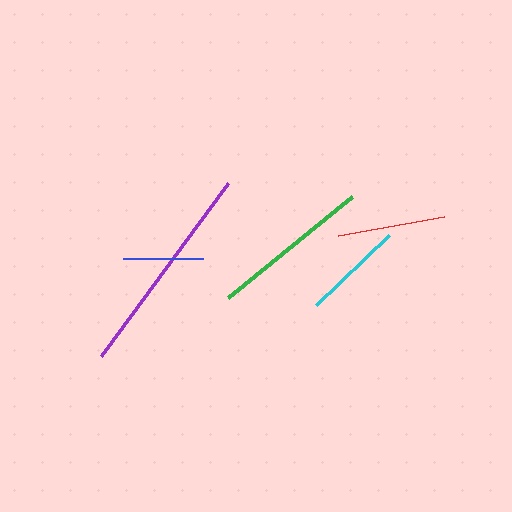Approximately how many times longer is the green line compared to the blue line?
The green line is approximately 2.0 times the length of the blue line.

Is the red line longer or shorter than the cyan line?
The red line is longer than the cyan line.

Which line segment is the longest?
The purple line is the longest at approximately 214 pixels.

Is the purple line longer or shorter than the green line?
The purple line is longer than the green line.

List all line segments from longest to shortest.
From longest to shortest: purple, green, red, cyan, blue.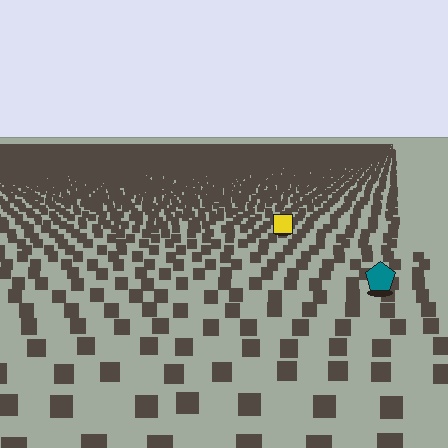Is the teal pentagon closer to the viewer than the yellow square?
Yes. The teal pentagon is closer — you can tell from the texture gradient: the ground texture is coarser near it.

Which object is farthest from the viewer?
The yellow square is farthest from the viewer. It appears smaller and the ground texture around it is denser.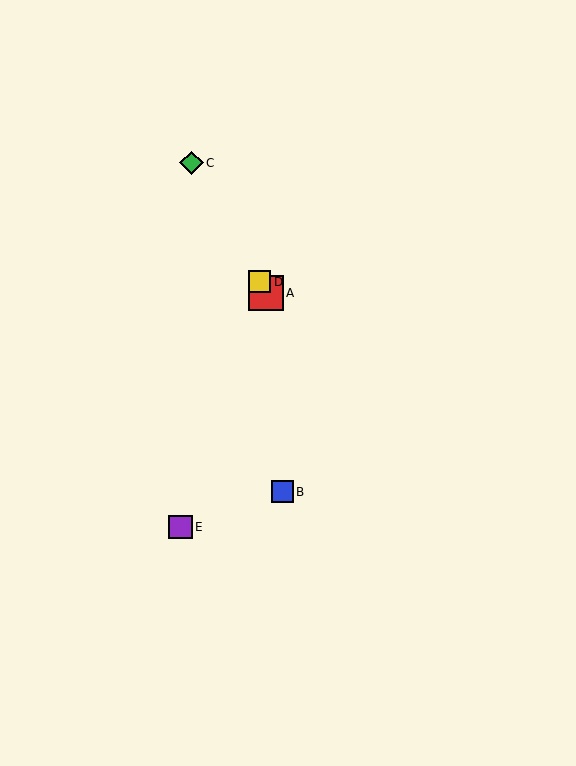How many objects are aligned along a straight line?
3 objects (A, C, D) are aligned along a straight line.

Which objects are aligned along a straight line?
Objects A, C, D are aligned along a straight line.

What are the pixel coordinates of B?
Object B is at (282, 492).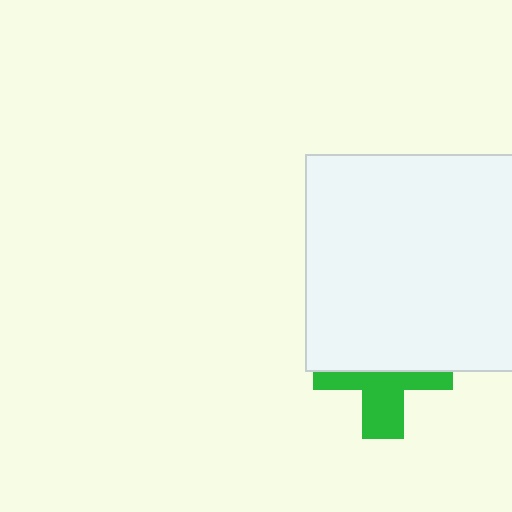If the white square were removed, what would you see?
You would see the complete green cross.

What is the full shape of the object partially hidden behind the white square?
The partially hidden object is a green cross.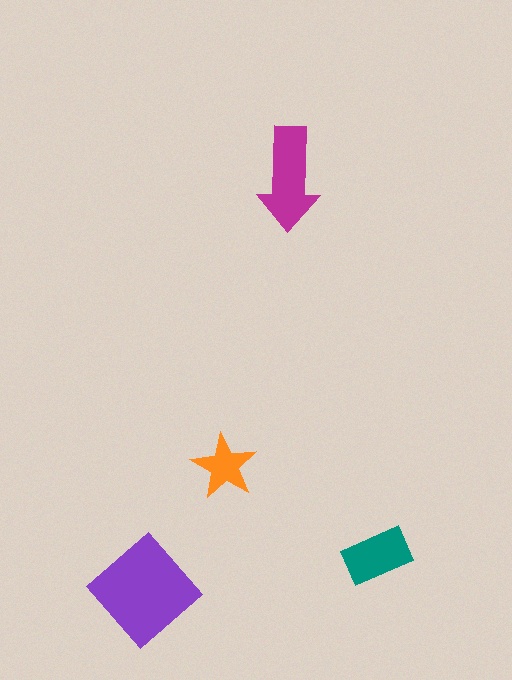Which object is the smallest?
The orange star.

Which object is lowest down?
The purple diamond is bottommost.